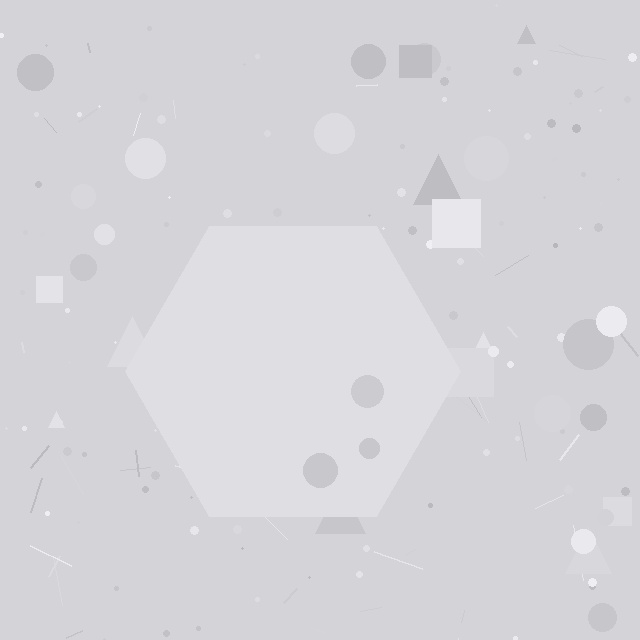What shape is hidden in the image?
A hexagon is hidden in the image.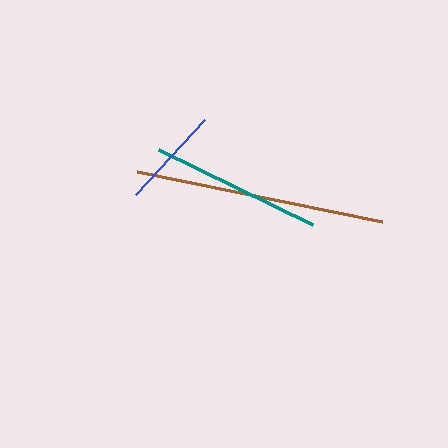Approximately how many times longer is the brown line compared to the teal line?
The brown line is approximately 1.5 times the length of the teal line.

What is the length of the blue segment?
The blue segment is approximately 102 pixels long.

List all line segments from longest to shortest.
From longest to shortest: brown, teal, blue.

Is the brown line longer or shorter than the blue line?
The brown line is longer than the blue line.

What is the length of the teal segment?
The teal segment is approximately 171 pixels long.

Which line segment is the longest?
The brown line is the longest at approximately 249 pixels.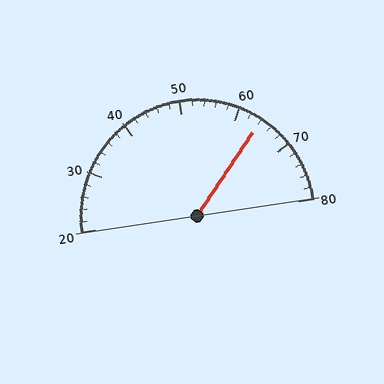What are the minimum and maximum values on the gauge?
The gauge ranges from 20 to 80.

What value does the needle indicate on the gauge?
The needle indicates approximately 64.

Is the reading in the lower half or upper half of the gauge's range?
The reading is in the upper half of the range (20 to 80).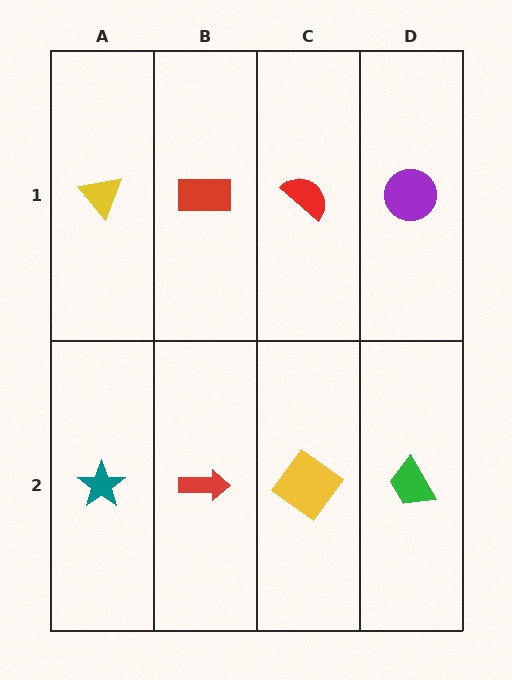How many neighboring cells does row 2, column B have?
3.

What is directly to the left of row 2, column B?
A teal star.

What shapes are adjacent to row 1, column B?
A red arrow (row 2, column B), a yellow triangle (row 1, column A), a red semicircle (row 1, column C).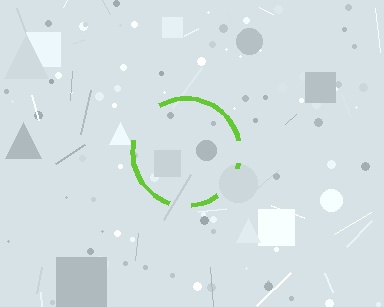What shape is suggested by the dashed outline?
The dashed outline suggests a circle.